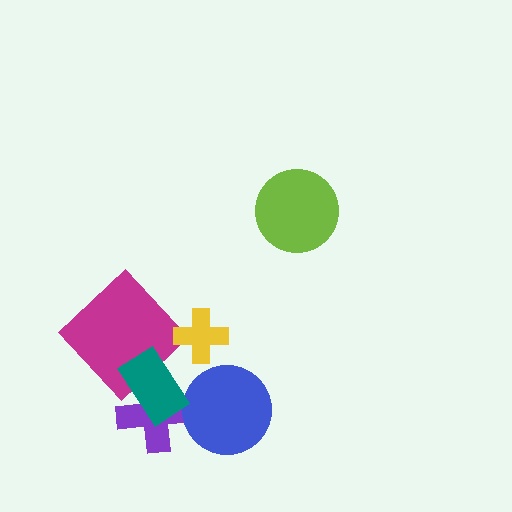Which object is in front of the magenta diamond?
The teal rectangle is in front of the magenta diamond.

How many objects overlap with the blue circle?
1 object overlaps with the blue circle.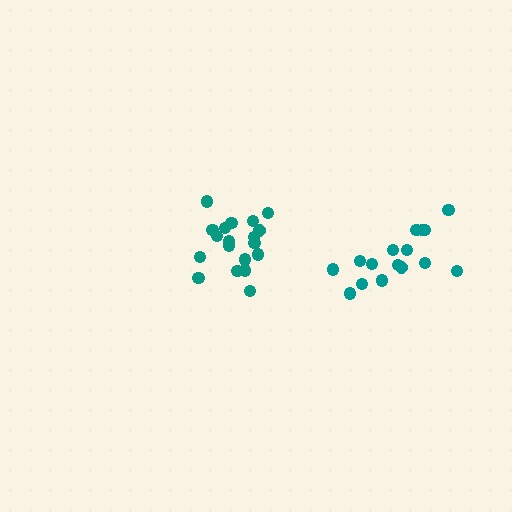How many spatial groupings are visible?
There are 2 spatial groupings.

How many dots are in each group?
Group 1: 16 dots, Group 2: 19 dots (35 total).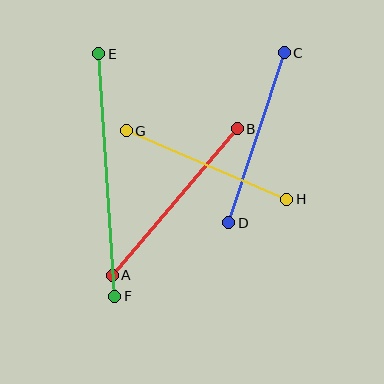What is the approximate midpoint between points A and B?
The midpoint is at approximately (175, 202) pixels.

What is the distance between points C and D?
The distance is approximately 179 pixels.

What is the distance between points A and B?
The distance is approximately 193 pixels.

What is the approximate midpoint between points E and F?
The midpoint is at approximately (107, 175) pixels.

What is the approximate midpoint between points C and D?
The midpoint is at approximately (257, 138) pixels.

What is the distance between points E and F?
The distance is approximately 243 pixels.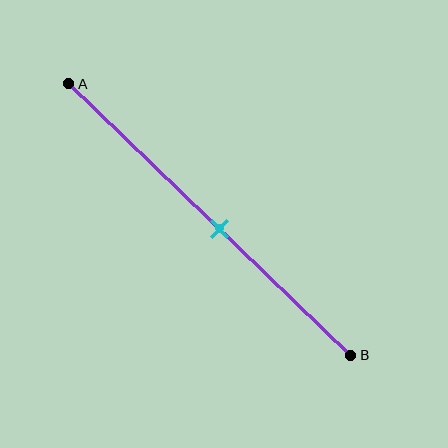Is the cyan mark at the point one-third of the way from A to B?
No, the mark is at about 55% from A, not at the 33% one-third point.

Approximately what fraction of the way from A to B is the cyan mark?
The cyan mark is approximately 55% of the way from A to B.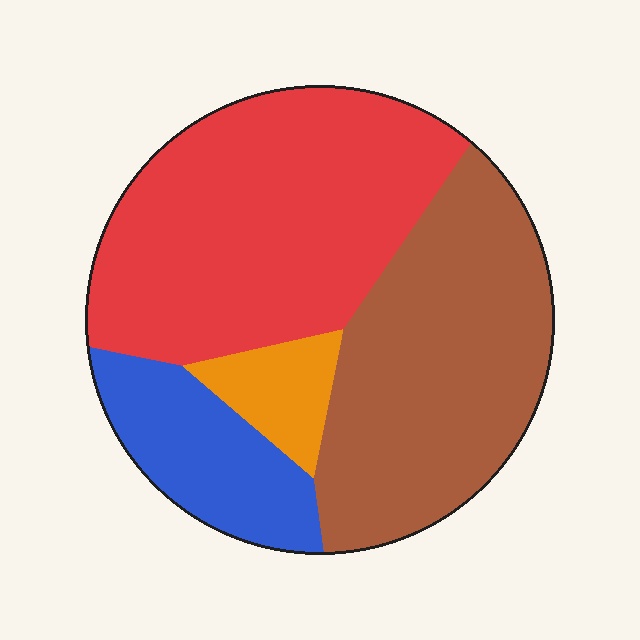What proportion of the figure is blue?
Blue covers about 15% of the figure.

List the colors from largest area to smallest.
From largest to smallest: red, brown, blue, orange.